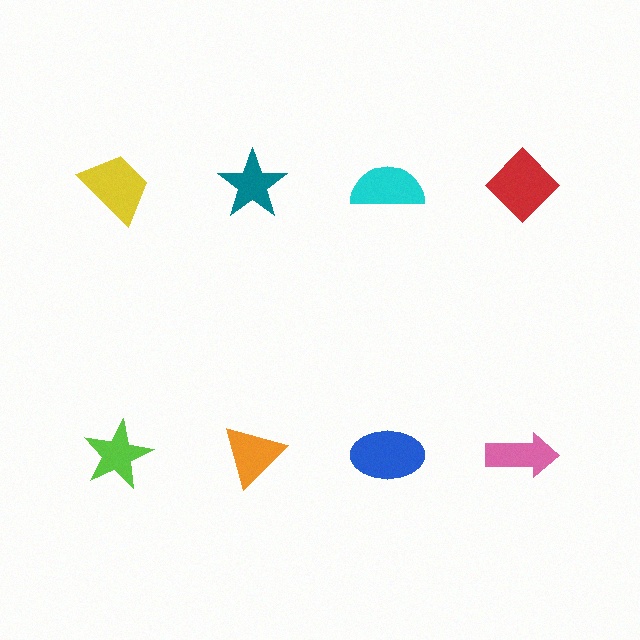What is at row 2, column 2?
An orange triangle.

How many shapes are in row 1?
4 shapes.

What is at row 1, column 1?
A yellow trapezoid.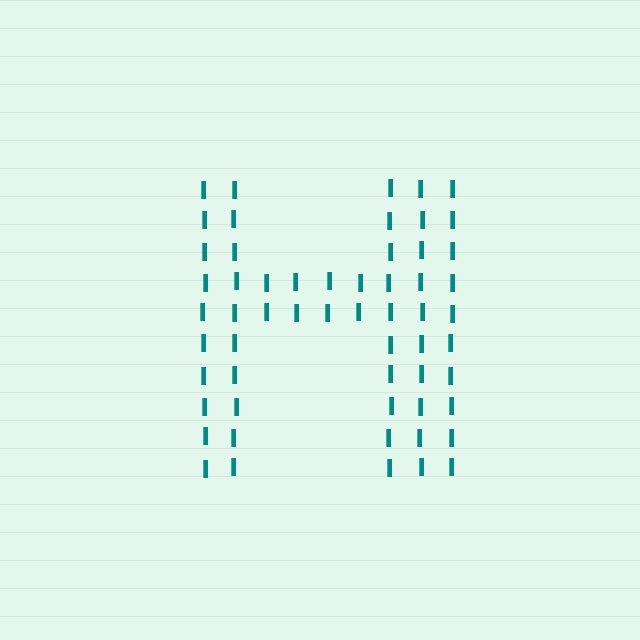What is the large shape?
The large shape is the letter H.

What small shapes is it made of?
It is made of small letter I's.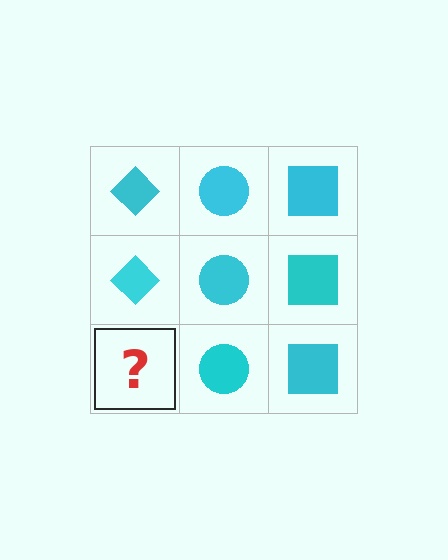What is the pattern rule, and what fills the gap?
The rule is that each column has a consistent shape. The gap should be filled with a cyan diamond.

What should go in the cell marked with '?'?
The missing cell should contain a cyan diamond.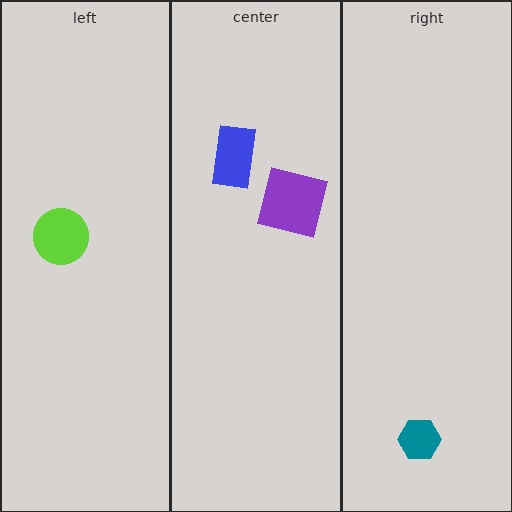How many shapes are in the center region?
2.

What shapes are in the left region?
The lime circle.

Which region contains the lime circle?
The left region.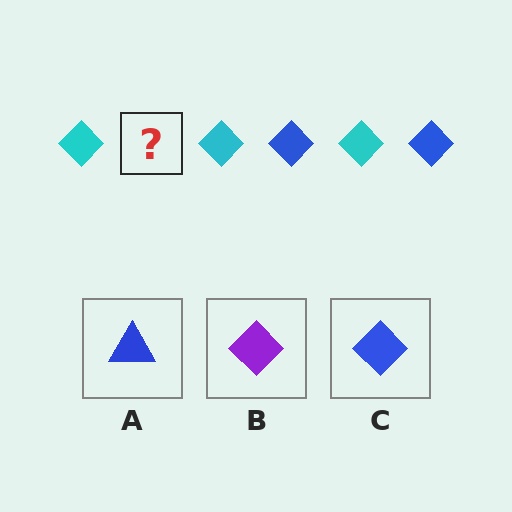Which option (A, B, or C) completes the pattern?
C.